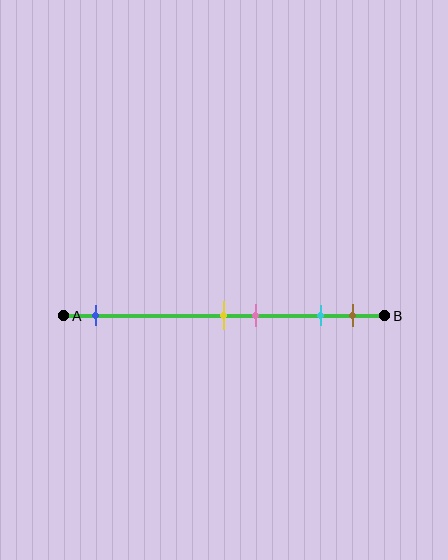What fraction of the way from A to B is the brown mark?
The brown mark is approximately 90% (0.9) of the way from A to B.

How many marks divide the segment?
There are 5 marks dividing the segment.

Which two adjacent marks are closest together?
The yellow and pink marks are the closest adjacent pair.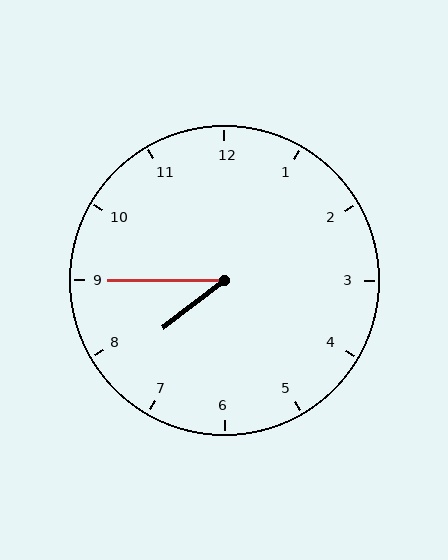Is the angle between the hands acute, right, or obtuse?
It is acute.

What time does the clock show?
7:45.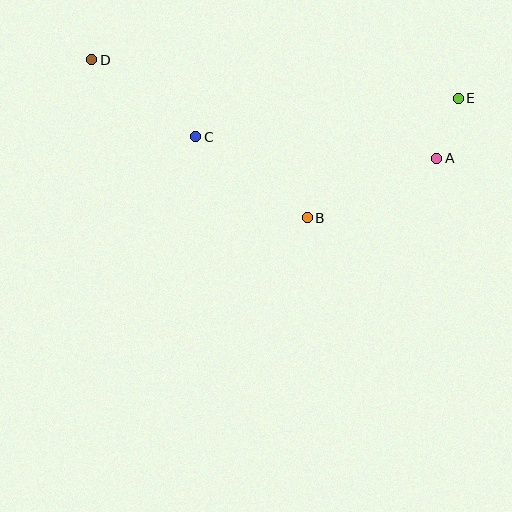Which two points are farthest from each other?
Points D and E are farthest from each other.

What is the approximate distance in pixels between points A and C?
The distance between A and C is approximately 242 pixels.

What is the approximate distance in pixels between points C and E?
The distance between C and E is approximately 266 pixels.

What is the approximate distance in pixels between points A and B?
The distance between A and B is approximately 142 pixels.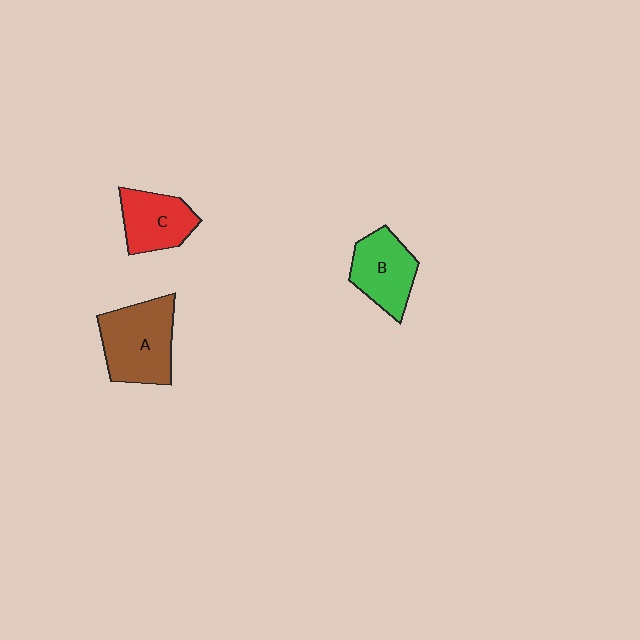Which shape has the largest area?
Shape A (brown).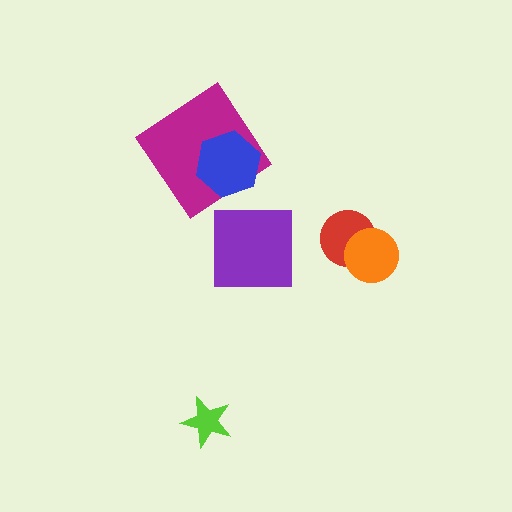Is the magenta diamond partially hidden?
Yes, it is partially covered by another shape.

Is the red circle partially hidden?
Yes, it is partially covered by another shape.